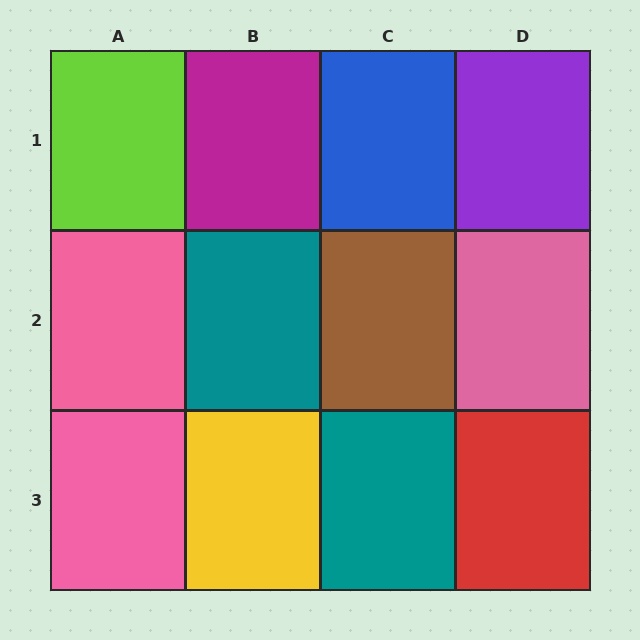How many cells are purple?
1 cell is purple.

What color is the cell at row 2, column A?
Pink.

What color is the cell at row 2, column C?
Brown.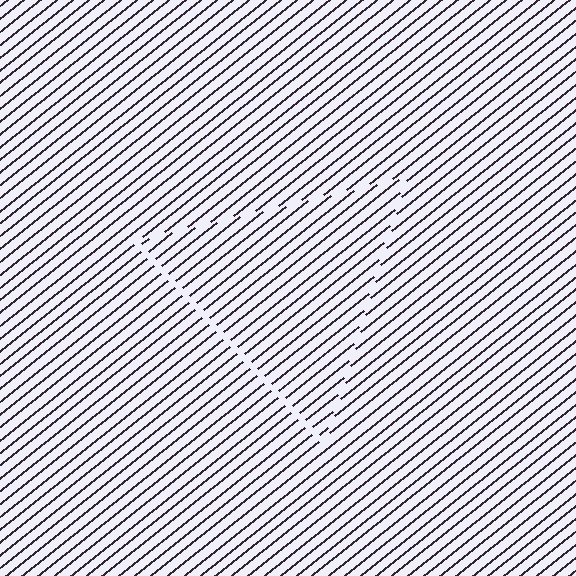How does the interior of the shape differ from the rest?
The interior of the shape contains the same grating, shifted by half a period — the contour is defined by the phase discontinuity where line-ends from the inner and outer gratings abut.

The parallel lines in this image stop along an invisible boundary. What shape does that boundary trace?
An illusory triangle. The interior of the shape contains the same grating, shifted by half a period — the contour is defined by the phase discontinuity where line-ends from the inner and outer gratings abut.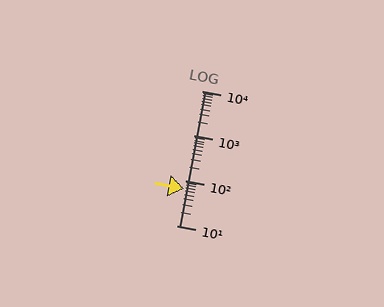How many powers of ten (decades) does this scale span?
The scale spans 3 decades, from 10 to 10000.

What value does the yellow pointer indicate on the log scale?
The pointer indicates approximately 66.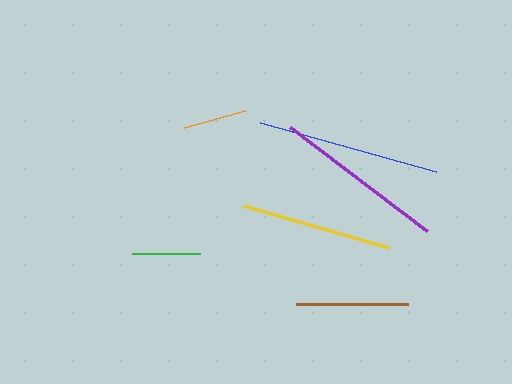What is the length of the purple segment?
The purple segment is approximately 172 pixels long.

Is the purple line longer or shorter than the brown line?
The purple line is longer than the brown line.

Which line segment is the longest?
The blue line is the longest at approximately 183 pixels.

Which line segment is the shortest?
The orange line is the shortest at approximately 63 pixels.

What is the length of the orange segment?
The orange segment is approximately 63 pixels long.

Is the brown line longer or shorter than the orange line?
The brown line is longer than the orange line.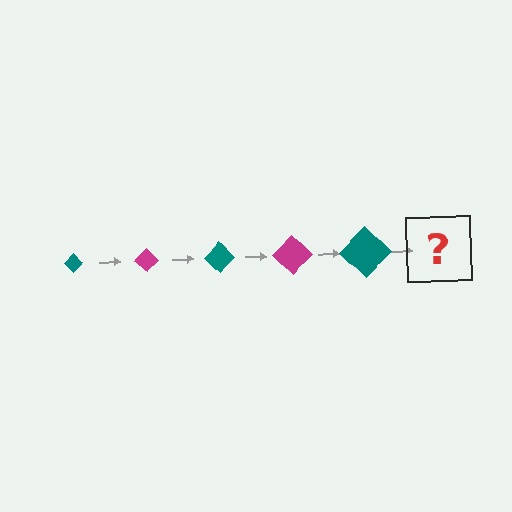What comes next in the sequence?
The next element should be a magenta diamond, larger than the previous one.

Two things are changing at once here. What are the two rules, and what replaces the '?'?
The two rules are that the diamond grows larger each step and the color cycles through teal and magenta. The '?' should be a magenta diamond, larger than the previous one.